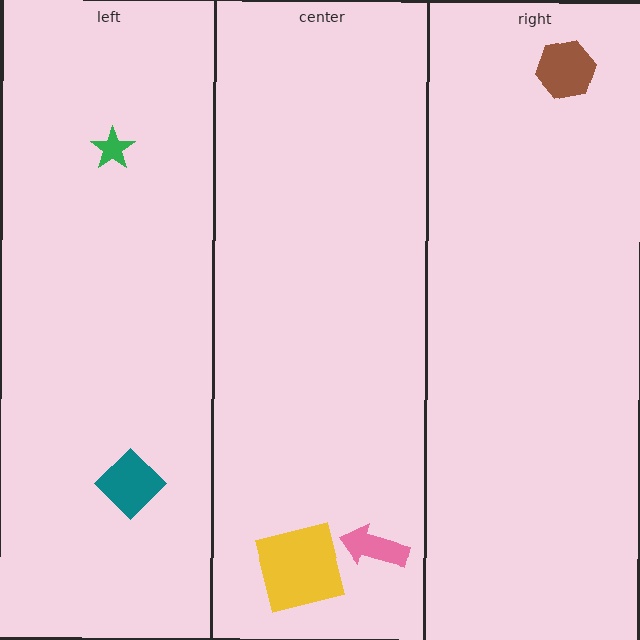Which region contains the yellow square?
The center region.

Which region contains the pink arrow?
The center region.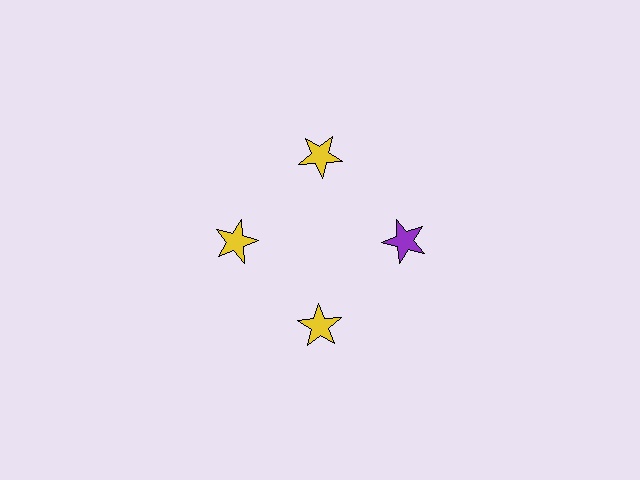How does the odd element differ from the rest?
It has a different color: purple instead of yellow.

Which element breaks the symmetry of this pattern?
The purple star at roughly the 3 o'clock position breaks the symmetry. All other shapes are yellow stars.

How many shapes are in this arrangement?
There are 4 shapes arranged in a ring pattern.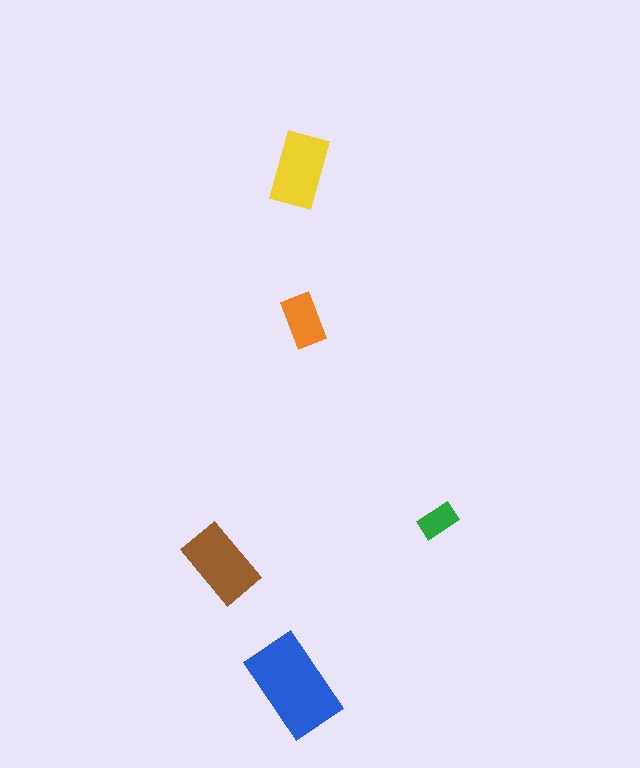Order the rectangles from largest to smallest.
the blue one, the brown one, the yellow one, the orange one, the green one.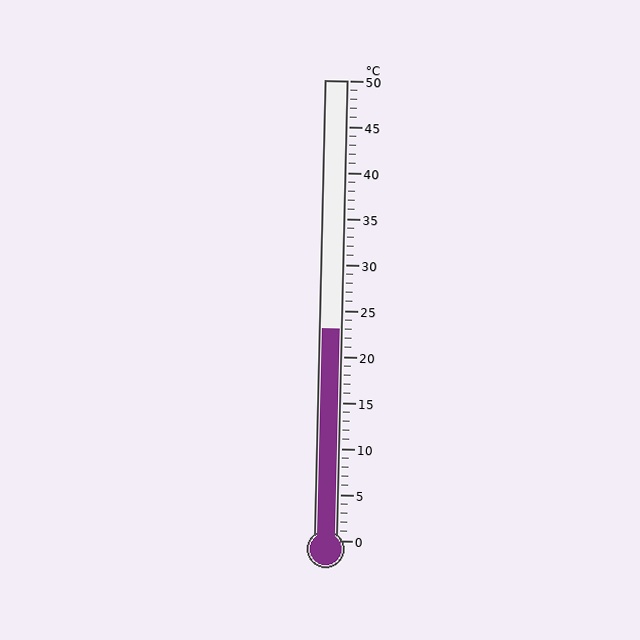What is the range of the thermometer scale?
The thermometer scale ranges from 0°C to 50°C.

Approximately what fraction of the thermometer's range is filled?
The thermometer is filled to approximately 45% of its range.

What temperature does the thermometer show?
The thermometer shows approximately 23°C.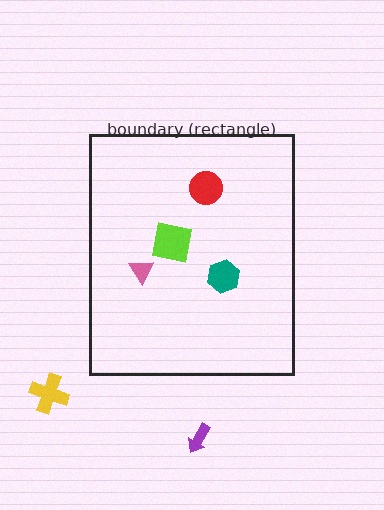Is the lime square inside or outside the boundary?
Inside.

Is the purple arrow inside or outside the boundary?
Outside.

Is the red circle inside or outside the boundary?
Inside.